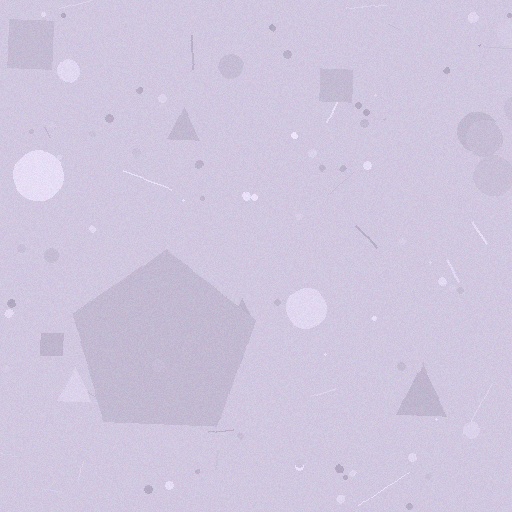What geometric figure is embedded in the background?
A pentagon is embedded in the background.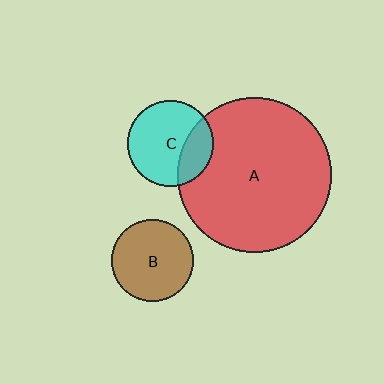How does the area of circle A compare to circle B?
Approximately 3.5 times.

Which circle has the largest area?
Circle A (red).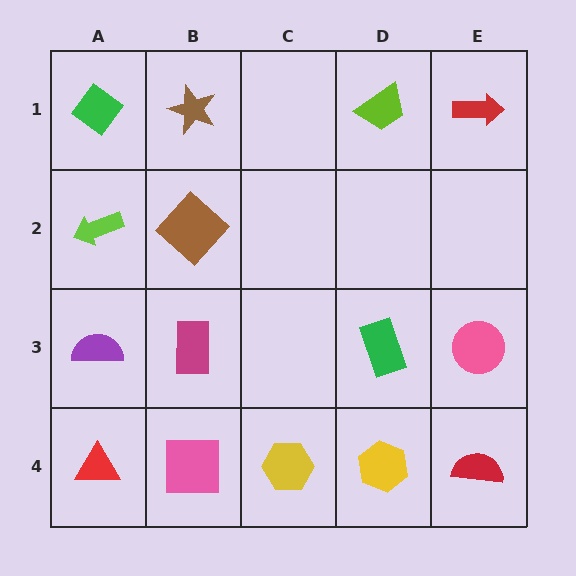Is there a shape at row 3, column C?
No, that cell is empty.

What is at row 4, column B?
A pink square.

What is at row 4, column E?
A red semicircle.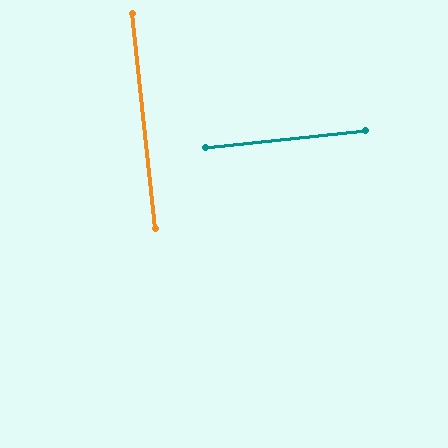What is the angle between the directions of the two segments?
Approximately 90 degrees.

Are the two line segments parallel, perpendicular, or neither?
Perpendicular — they meet at approximately 90°.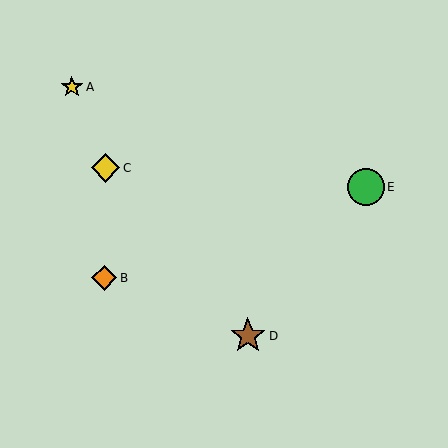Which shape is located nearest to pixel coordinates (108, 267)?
The orange diamond (labeled B) at (104, 278) is nearest to that location.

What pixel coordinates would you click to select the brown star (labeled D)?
Click at (248, 336) to select the brown star D.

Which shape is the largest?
The green circle (labeled E) is the largest.